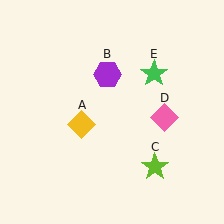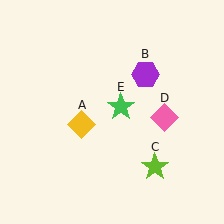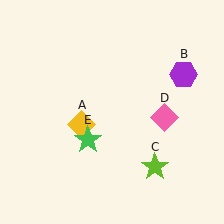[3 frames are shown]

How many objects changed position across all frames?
2 objects changed position: purple hexagon (object B), green star (object E).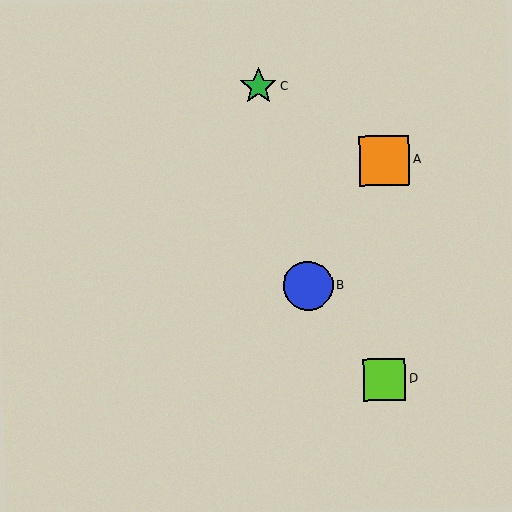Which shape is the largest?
The orange square (labeled A) is the largest.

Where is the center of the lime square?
The center of the lime square is at (385, 379).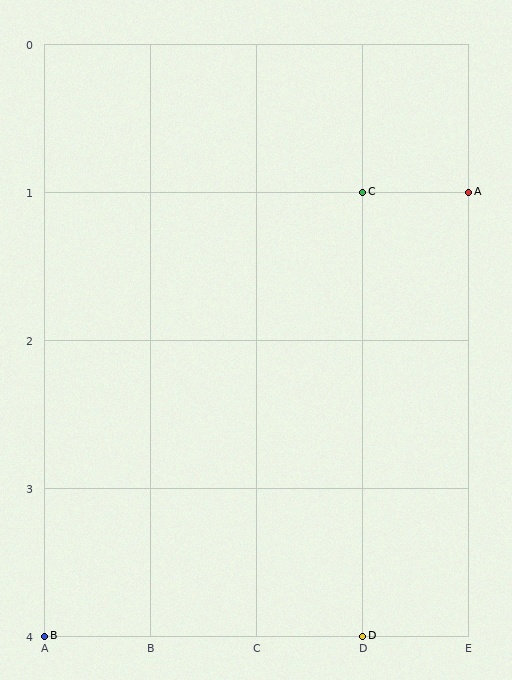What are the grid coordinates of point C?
Point C is at grid coordinates (D, 1).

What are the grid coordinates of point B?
Point B is at grid coordinates (A, 4).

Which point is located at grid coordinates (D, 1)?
Point C is at (D, 1).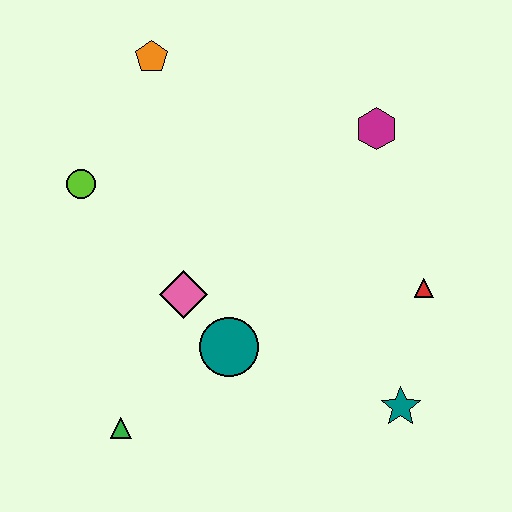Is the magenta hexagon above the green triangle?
Yes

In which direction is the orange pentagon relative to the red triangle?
The orange pentagon is to the left of the red triangle.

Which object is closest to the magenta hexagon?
The red triangle is closest to the magenta hexagon.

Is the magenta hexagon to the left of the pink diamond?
No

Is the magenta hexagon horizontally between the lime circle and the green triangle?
No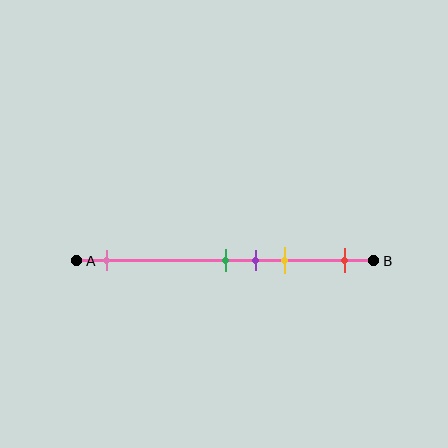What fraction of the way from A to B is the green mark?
The green mark is approximately 50% (0.5) of the way from A to B.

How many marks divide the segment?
There are 5 marks dividing the segment.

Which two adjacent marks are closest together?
The green and purple marks are the closest adjacent pair.